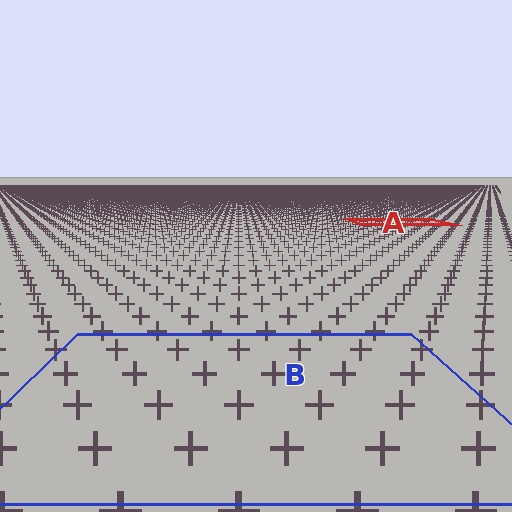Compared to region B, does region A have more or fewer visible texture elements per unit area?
Region A has more texture elements per unit area — they are packed more densely because it is farther away.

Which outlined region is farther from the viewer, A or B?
Region A is farther from the viewer — the texture elements inside it appear smaller and more densely packed.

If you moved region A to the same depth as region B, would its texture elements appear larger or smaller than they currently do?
They would appear larger. At a closer depth, the same texture elements are projected at a bigger on-screen size.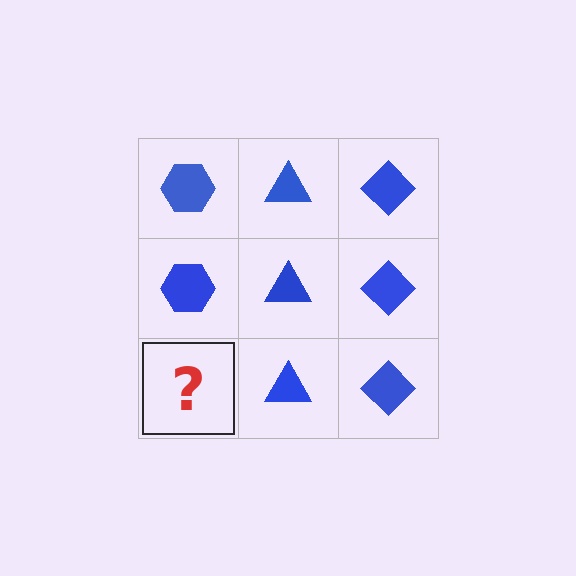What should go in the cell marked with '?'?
The missing cell should contain a blue hexagon.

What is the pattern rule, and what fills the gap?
The rule is that each column has a consistent shape. The gap should be filled with a blue hexagon.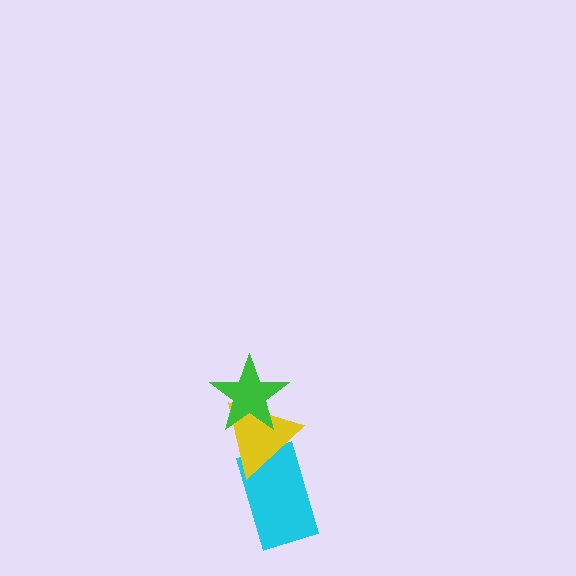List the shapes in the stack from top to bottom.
From top to bottom: the green star, the yellow triangle, the cyan rectangle.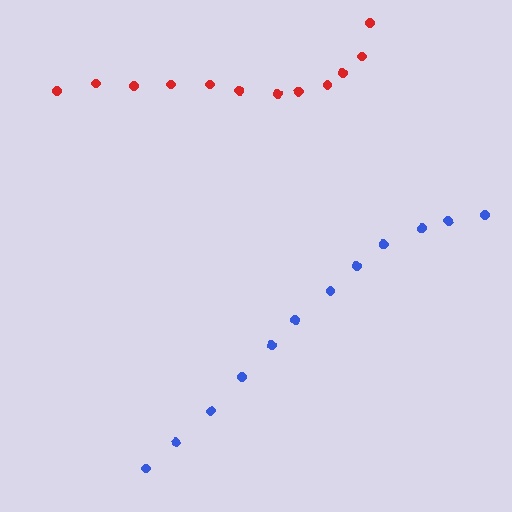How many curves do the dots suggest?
There are 2 distinct paths.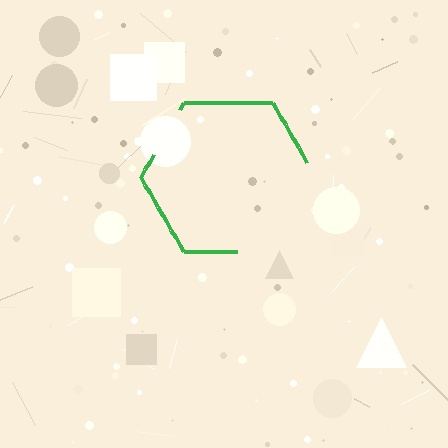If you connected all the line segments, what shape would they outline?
They would outline a hexagon.